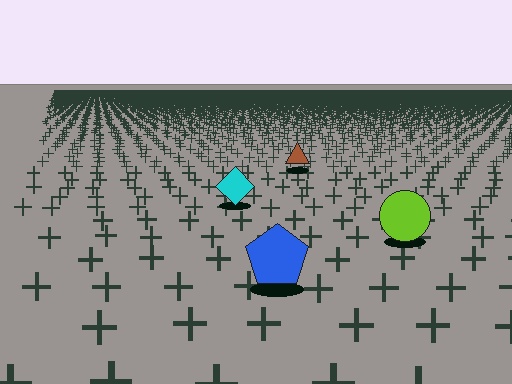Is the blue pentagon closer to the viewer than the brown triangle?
Yes. The blue pentagon is closer — you can tell from the texture gradient: the ground texture is coarser near it.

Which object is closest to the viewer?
The blue pentagon is closest. The texture marks near it are larger and more spread out.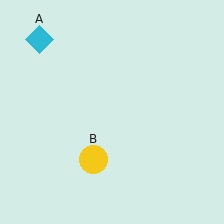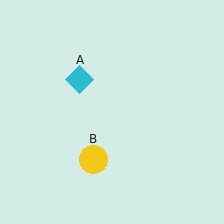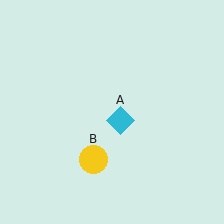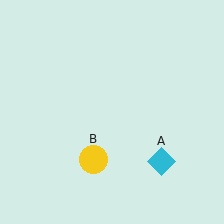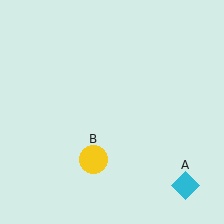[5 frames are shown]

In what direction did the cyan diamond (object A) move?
The cyan diamond (object A) moved down and to the right.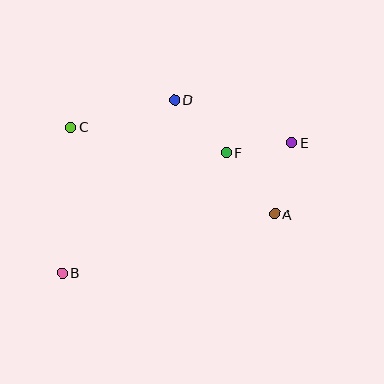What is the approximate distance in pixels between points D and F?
The distance between D and F is approximately 74 pixels.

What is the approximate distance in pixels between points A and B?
The distance between A and B is approximately 221 pixels.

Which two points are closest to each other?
Points E and F are closest to each other.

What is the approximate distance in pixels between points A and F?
The distance between A and F is approximately 78 pixels.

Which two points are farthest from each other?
Points B and E are farthest from each other.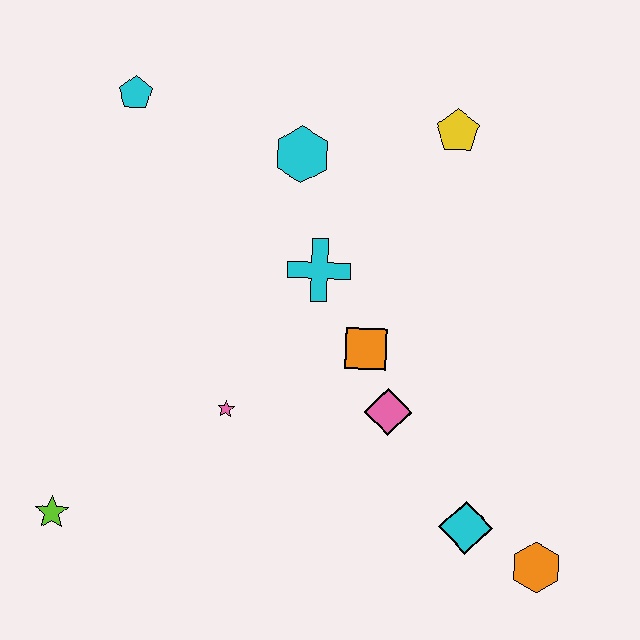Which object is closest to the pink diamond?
The orange square is closest to the pink diamond.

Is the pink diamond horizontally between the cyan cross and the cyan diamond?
Yes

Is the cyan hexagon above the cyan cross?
Yes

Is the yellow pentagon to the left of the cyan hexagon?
No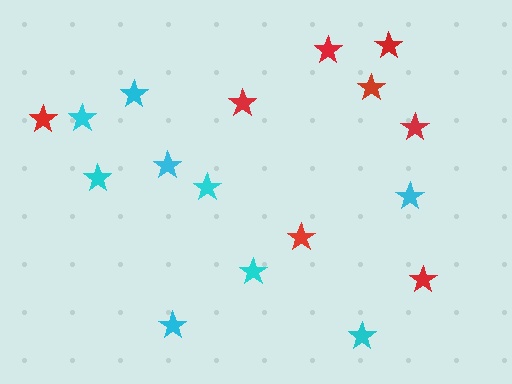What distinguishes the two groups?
There are 2 groups: one group of red stars (8) and one group of cyan stars (9).